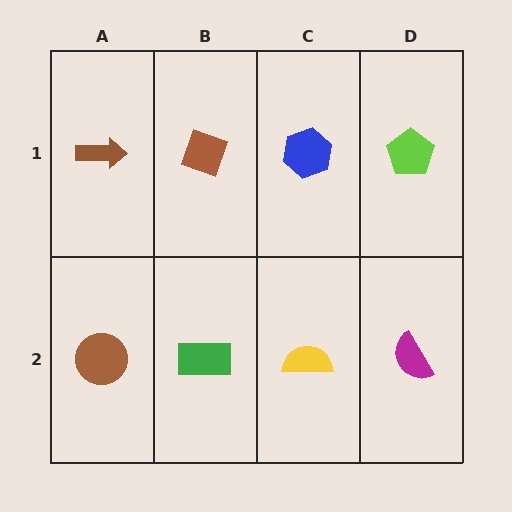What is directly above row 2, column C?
A blue hexagon.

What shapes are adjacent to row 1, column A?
A brown circle (row 2, column A), a brown diamond (row 1, column B).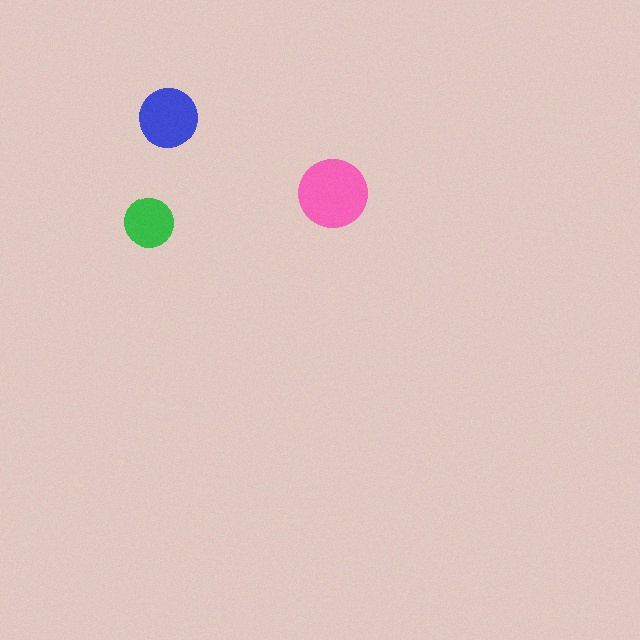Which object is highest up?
The blue circle is topmost.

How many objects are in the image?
There are 3 objects in the image.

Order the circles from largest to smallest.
the pink one, the blue one, the green one.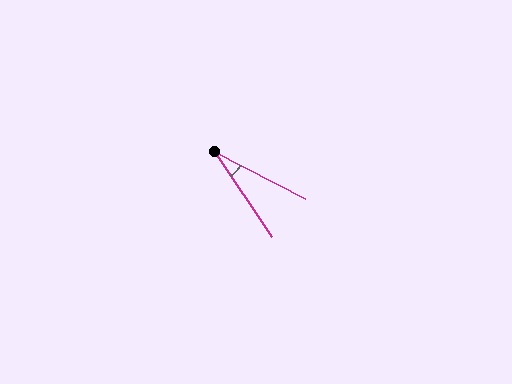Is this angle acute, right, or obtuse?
It is acute.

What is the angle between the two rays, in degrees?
Approximately 29 degrees.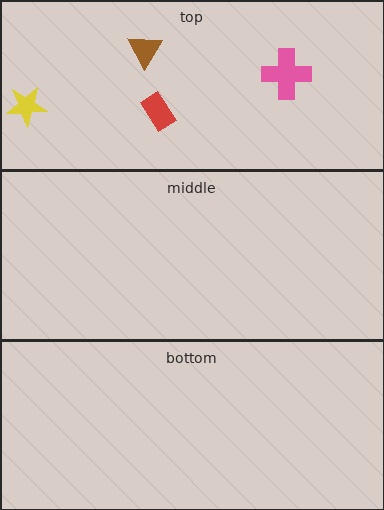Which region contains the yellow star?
The top region.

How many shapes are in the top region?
4.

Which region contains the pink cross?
The top region.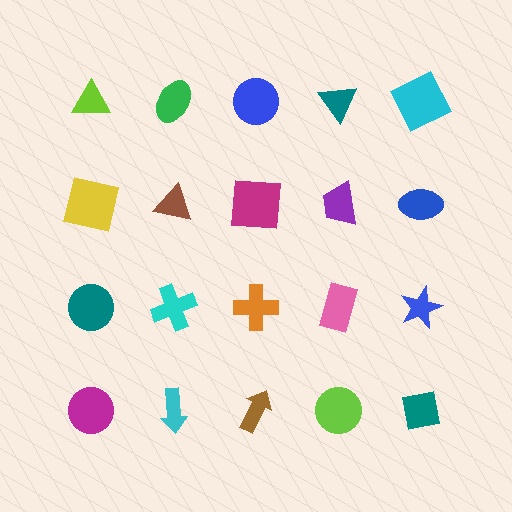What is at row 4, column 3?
A brown arrow.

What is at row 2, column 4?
A purple trapezoid.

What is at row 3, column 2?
A cyan cross.